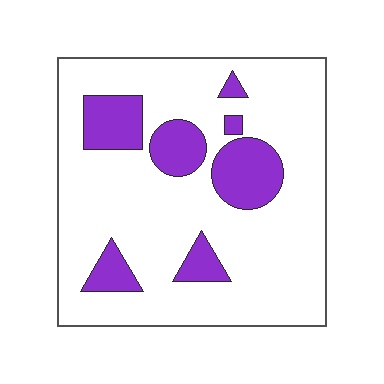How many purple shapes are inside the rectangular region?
7.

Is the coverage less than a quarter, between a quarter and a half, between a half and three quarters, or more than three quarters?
Less than a quarter.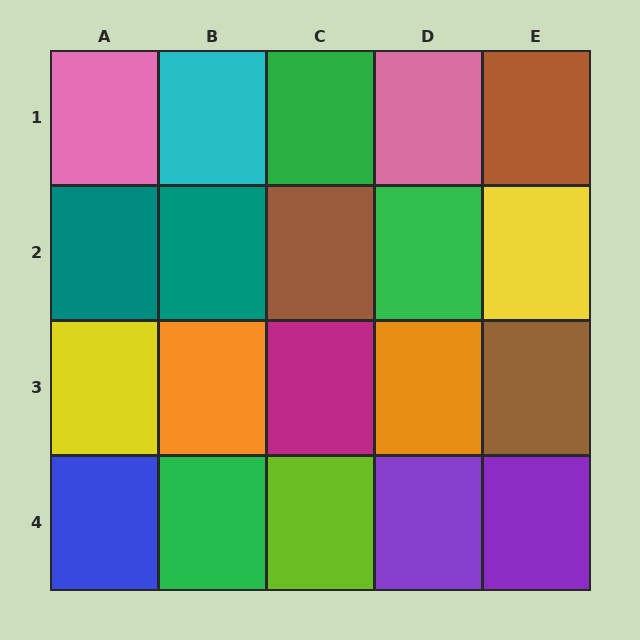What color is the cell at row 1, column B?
Cyan.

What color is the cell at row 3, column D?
Orange.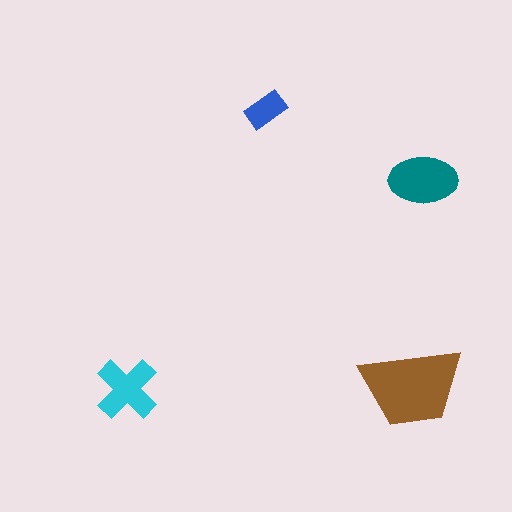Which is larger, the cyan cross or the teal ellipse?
The teal ellipse.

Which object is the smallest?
The blue rectangle.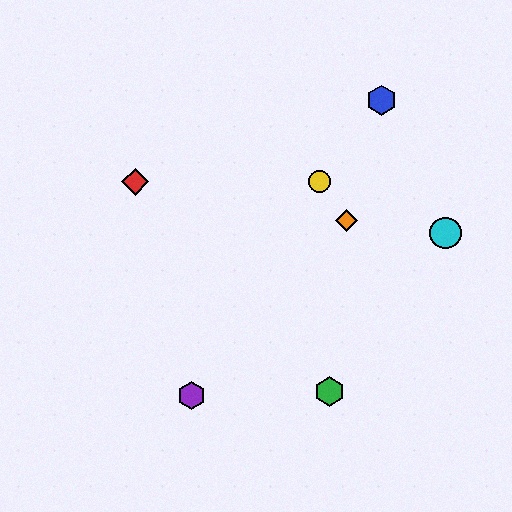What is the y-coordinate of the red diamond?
The red diamond is at y≈182.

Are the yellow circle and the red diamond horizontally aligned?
Yes, both are at y≈182.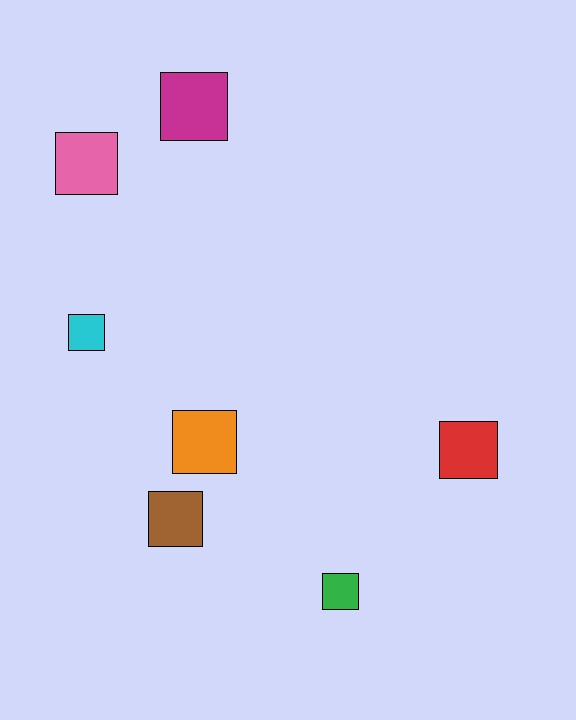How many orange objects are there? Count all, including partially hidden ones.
There is 1 orange object.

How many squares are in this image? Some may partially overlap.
There are 7 squares.